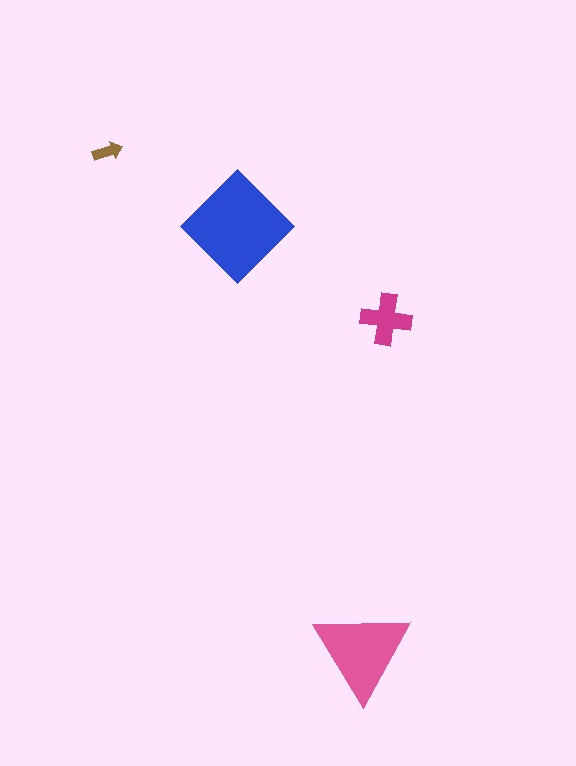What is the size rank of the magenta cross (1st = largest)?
3rd.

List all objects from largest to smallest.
The blue diamond, the pink triangle, the magenta cross, the brown arrow.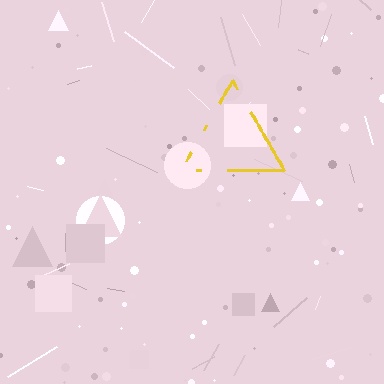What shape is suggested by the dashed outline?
The dashed outline suggests a triangle.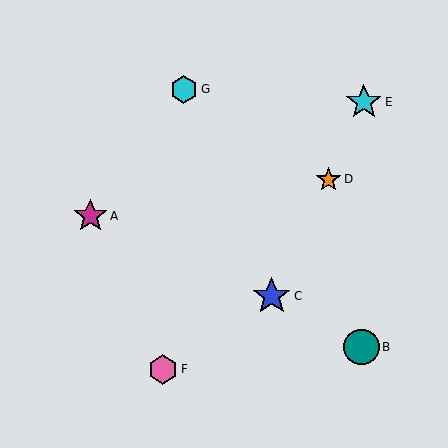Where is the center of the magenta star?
The center of the magenta star is at (90, 216).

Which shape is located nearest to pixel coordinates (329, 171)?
The orange star (labeled D) at (329, 179) is nearest to that location.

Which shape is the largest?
The blue star (labeled C) is the largest.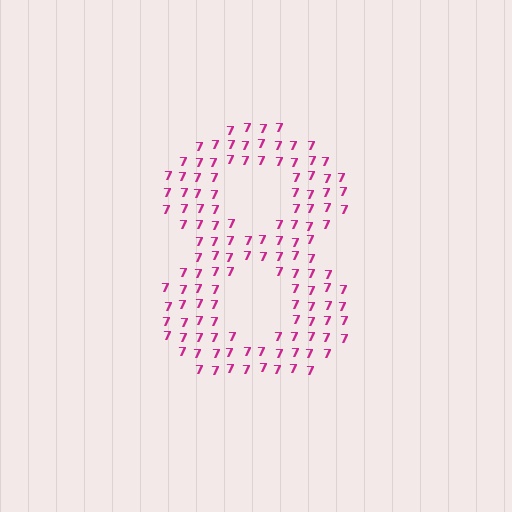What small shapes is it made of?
It is made of small digit 7's.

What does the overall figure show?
The overall figure shows the digit 8.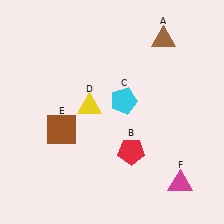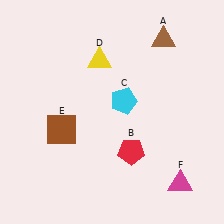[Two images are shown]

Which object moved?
The yellow triangle (D) moved up.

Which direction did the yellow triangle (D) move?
The yellow triangle (D) moved up.